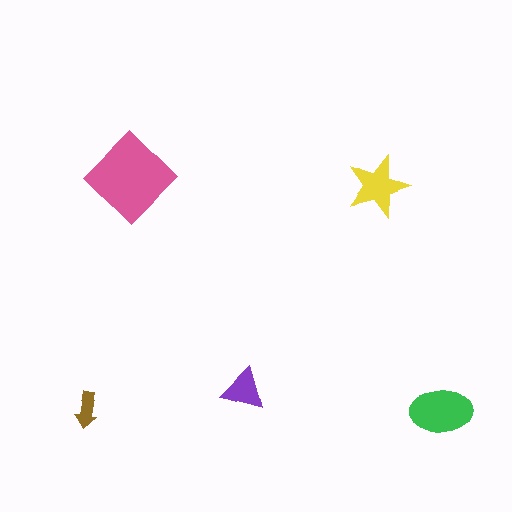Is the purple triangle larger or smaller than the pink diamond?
Smaller.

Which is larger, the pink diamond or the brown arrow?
The pink diamond.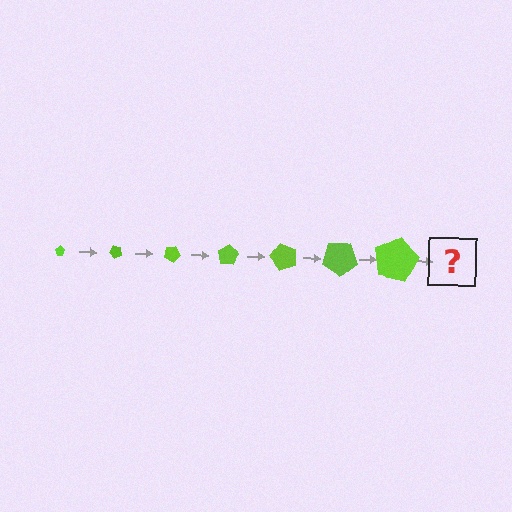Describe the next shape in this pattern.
It should be a pentagon, larger than the previous one and rotated 350 degrees from the start.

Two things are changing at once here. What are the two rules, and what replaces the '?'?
The two rules are that the pentagon grows larger each step and it rotates 50 degrees each step. The '?' should be a pentagon, larger than the previous one and rotated 350 degrees from the start.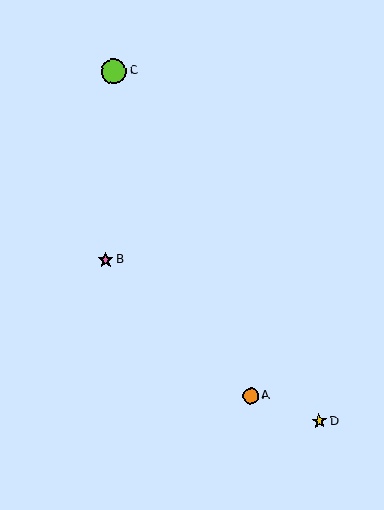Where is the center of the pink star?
The center of the pink star is at (106, 260).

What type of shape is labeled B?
Shape B is a pink star.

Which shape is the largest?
The lime circle (labeled C) is the largest.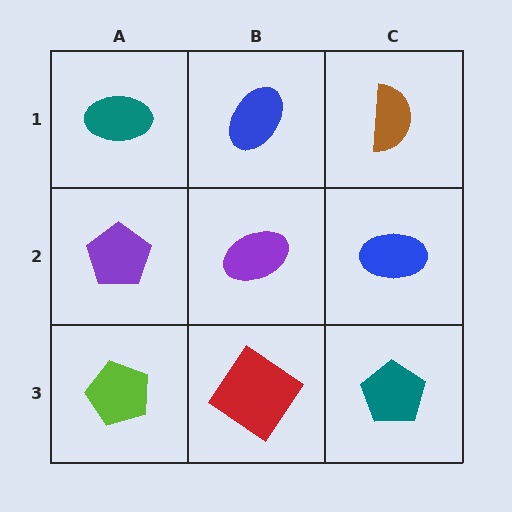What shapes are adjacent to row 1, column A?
A purple pentagon (row 2, column A), a blue ellipse (row 1, column B).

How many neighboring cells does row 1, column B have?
3.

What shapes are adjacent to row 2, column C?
A brown semicircle (row 1, column C), a teal pentagon (row 3, column C), a purple ellipse (row 2, column B).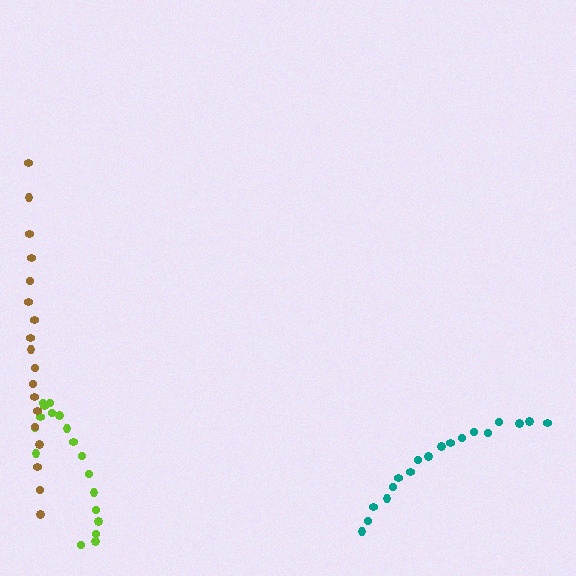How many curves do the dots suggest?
There are 3 distinct paths.